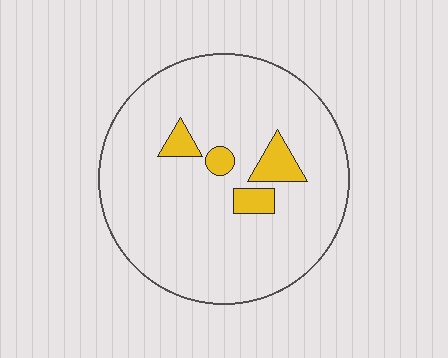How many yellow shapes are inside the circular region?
4.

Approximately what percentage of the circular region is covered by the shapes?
Approximately 10%.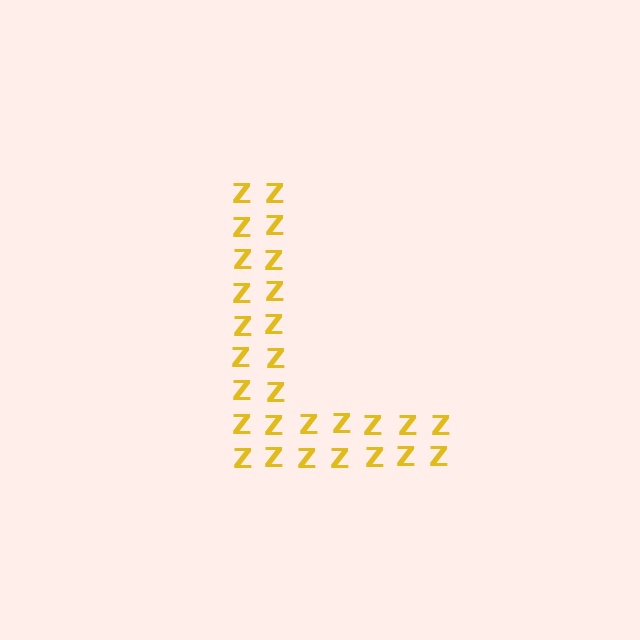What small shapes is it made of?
It is made of small letter Z's.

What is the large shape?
The large shape is the letter L.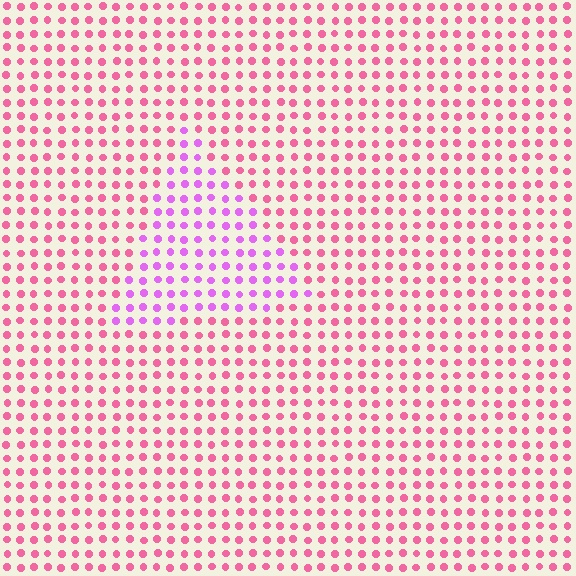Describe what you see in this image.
The image is filled with small pink elements in a uniform arrangement. A triangle-shaped region is visible where the elements are tinted to a slightly different hue, forming a subtle color boundary.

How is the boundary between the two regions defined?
The boundary is defined purely by a slight shift in hue (about 41 degrees). Spacing, size, and orientation are identical on both sides.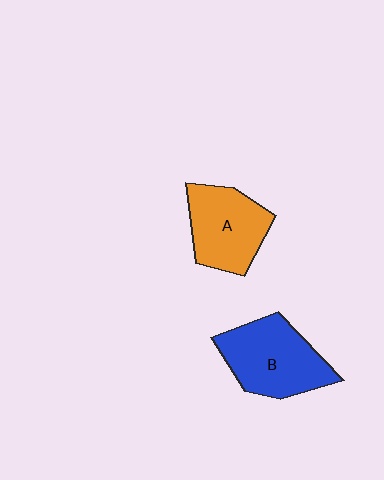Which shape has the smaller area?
Shape A (orange).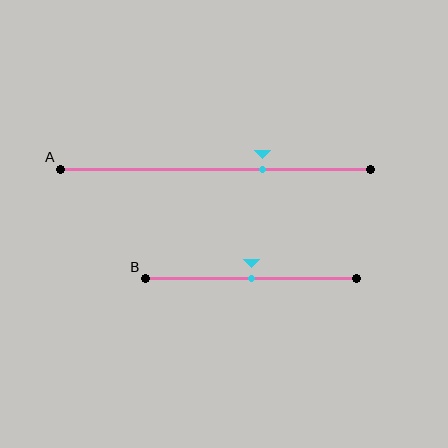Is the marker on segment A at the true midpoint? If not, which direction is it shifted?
No, the marker on segment A is shifted to the right by about 15% of the segment length.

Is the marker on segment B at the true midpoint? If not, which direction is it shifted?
Yes, the marker on segment B is at the true midpoint.